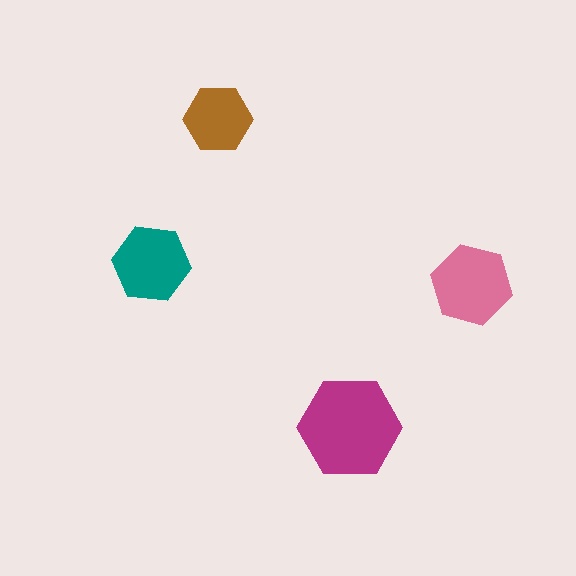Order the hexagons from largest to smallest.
the magenta one, the pink one, the teal one, the brown one.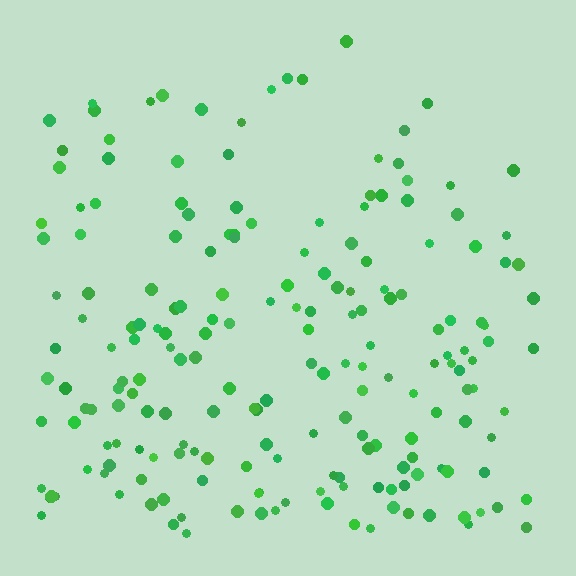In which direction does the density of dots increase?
From top to bottom, with the bottom side densest.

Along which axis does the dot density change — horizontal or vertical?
Vertical.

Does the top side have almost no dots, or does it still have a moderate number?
Still a moderate number, just noticeably fewer than the bottom.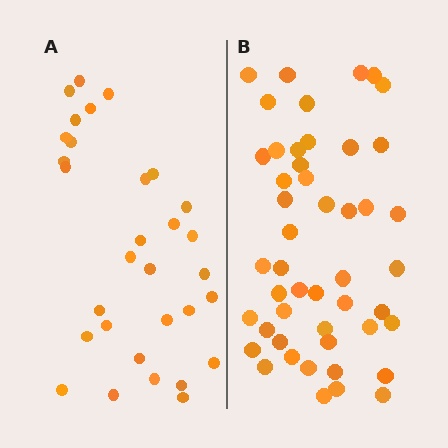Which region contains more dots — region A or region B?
Region B (the right region) has more dots.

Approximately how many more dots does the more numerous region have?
Region B has approximately 15 more dots than region A.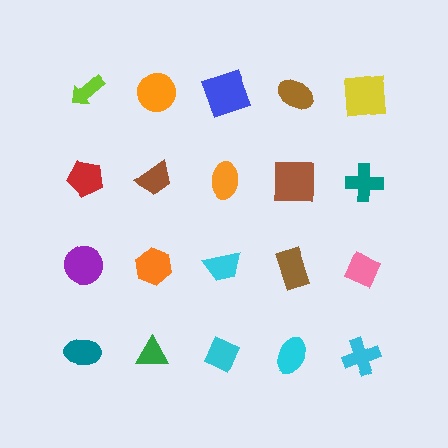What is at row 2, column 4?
A brown square.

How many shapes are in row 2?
5 shapes.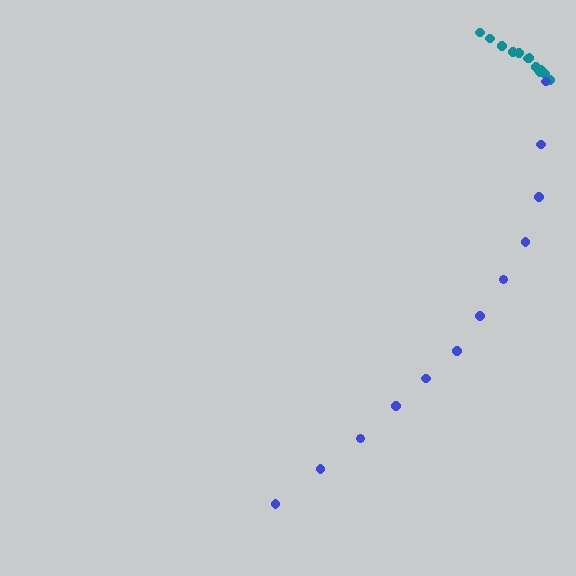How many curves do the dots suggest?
There are 2 distinct paths.